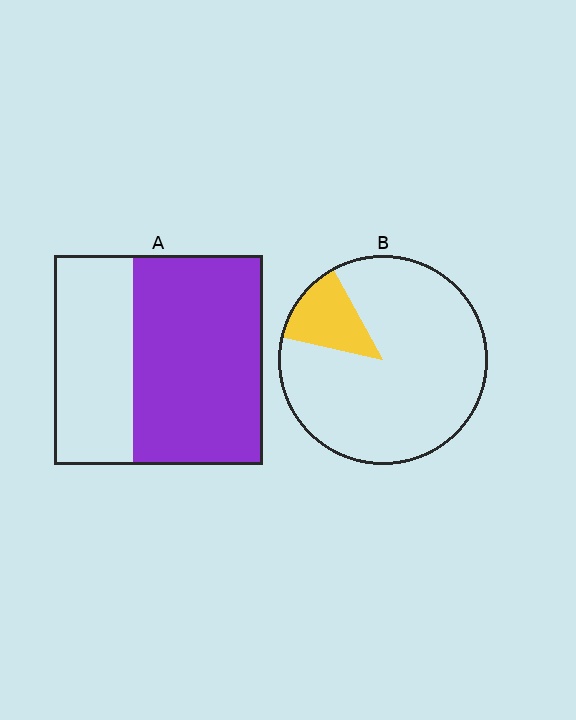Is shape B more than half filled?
No.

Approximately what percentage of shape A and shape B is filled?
A is approximately 60% and B is approximately 15%.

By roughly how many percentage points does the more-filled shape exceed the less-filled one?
By roughly 50 percentage points (A over B).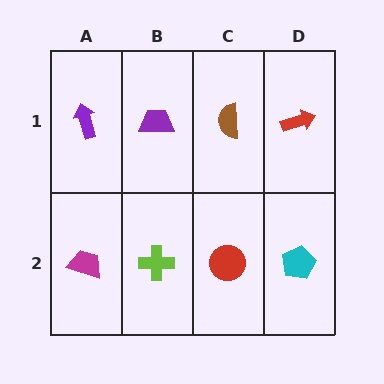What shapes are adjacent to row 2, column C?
A brown semicircle (row 1, column C), a lime cross (row 2, column B), a cyan pentagon (row 2, column D).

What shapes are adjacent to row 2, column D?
A red arrow (row 1, column D), a red circle (row 2, column C).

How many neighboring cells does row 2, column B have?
3.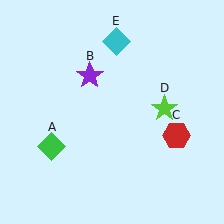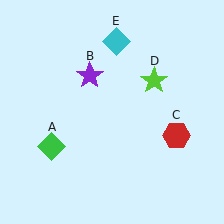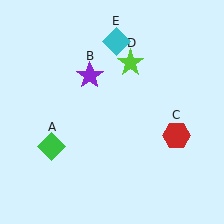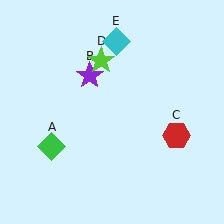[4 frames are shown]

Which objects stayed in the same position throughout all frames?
Green diamond (object A) and purple star (object B) and red hexagon (object C) and cyan diamond (object E) remained stationary.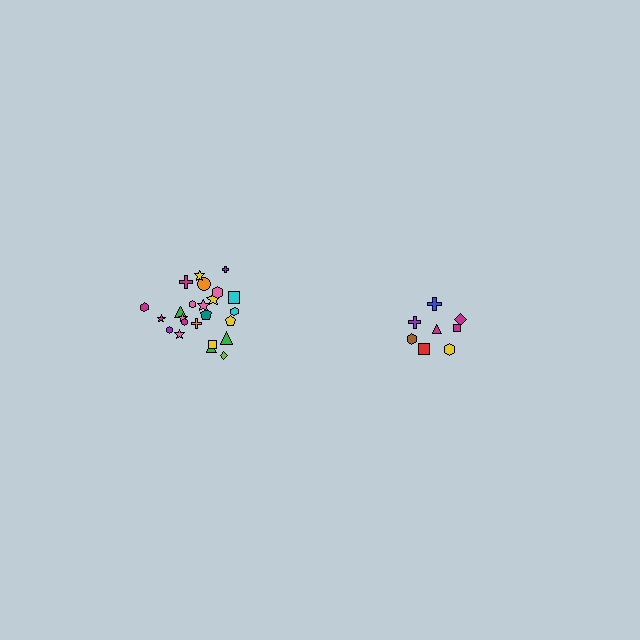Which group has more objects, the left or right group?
The left group.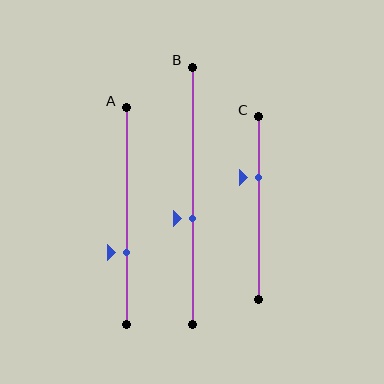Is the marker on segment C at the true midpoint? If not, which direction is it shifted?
No, the marker on segment C is shifted upward by about 17% of the segment length.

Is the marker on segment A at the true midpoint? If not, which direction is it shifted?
No, the marker on segment A is shifted downward by about 17% of the segment length.